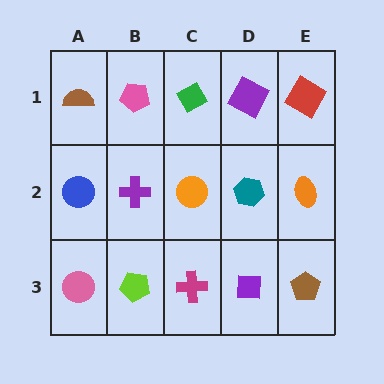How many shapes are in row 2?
5 shapes.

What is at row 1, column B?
A pink pentagon.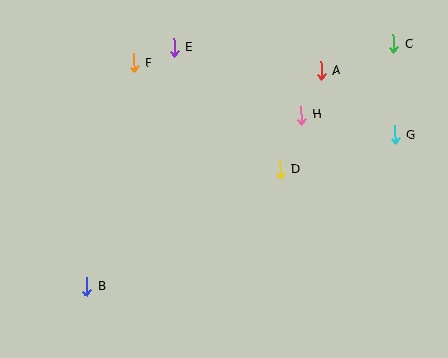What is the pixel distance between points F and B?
The distance between F and B is 229 pixels.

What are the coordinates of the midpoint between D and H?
The midpoint between D and H is at (291, 142).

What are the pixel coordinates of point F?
Point F is at (134, 63).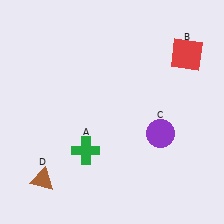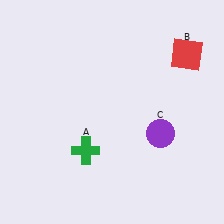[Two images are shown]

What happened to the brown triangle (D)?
The brown triangle (D) was removed in Image 2. It was in the bottom-left area of Image 1.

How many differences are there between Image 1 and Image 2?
There is 1 difference between the two images.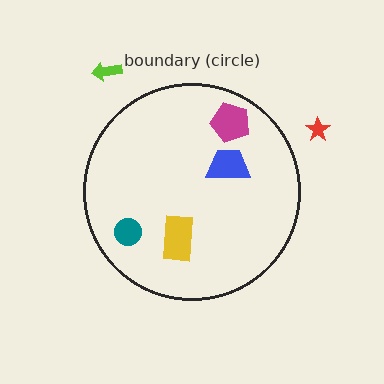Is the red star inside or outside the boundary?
Outside.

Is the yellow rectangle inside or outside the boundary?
Inside.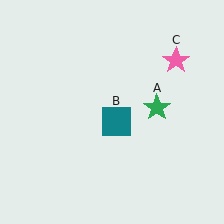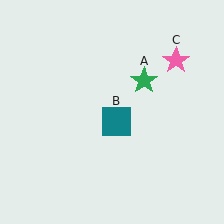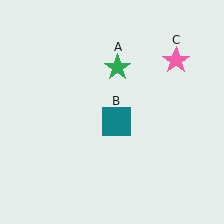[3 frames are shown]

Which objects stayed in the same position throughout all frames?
Teal square (object B) and pink star (object C) remained stationary.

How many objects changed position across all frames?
1 object changed position: green star (object A).